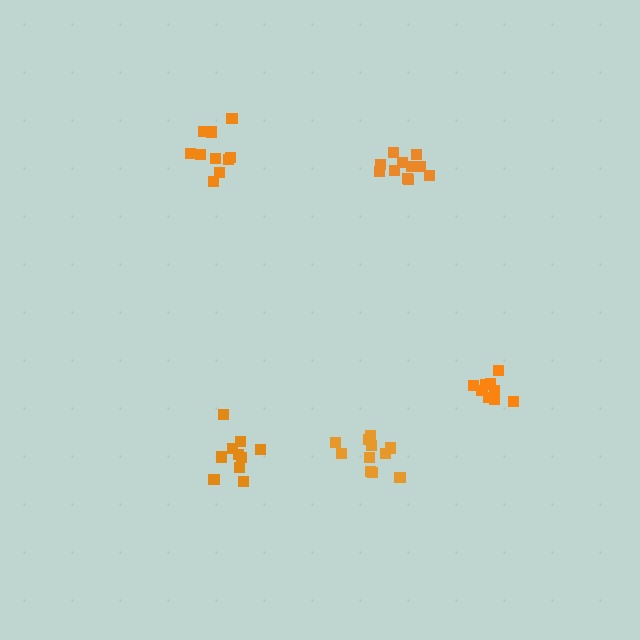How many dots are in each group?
Group 1: 11 dots, Group 2: 10 dots, Group 3: 10 dots, Group 4: 9 dots, Group 5: 11 dots (51 total).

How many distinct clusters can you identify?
There are 5 distinct clusters.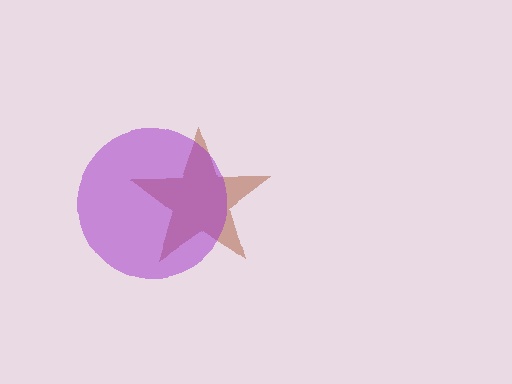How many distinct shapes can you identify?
There are 2 distinct shapes: a brown star, a purple circle.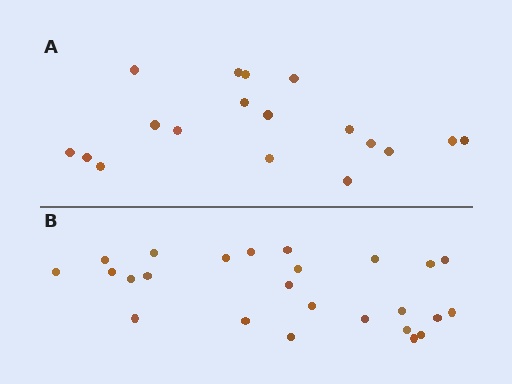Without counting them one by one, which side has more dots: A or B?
Region B (the bottom region) has more dots.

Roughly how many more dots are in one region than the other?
Region B has roughly 8 or so more dots than region A.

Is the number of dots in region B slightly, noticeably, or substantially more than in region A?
Region B has noticeably more, but not dramatically so. The ratio is roughly 1.4 to 1.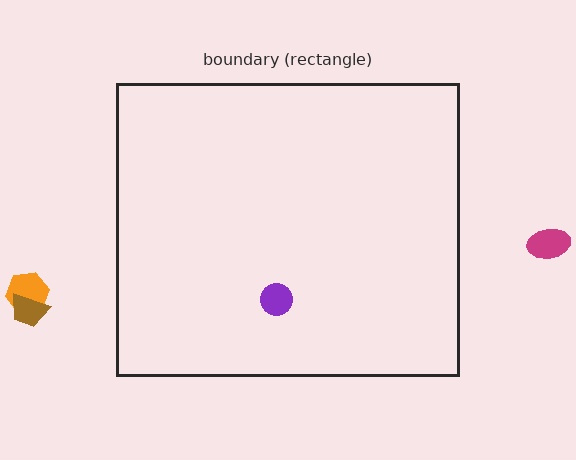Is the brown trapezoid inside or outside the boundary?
Outside.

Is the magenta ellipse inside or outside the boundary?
Outside.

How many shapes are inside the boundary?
1 inside, 3 outside.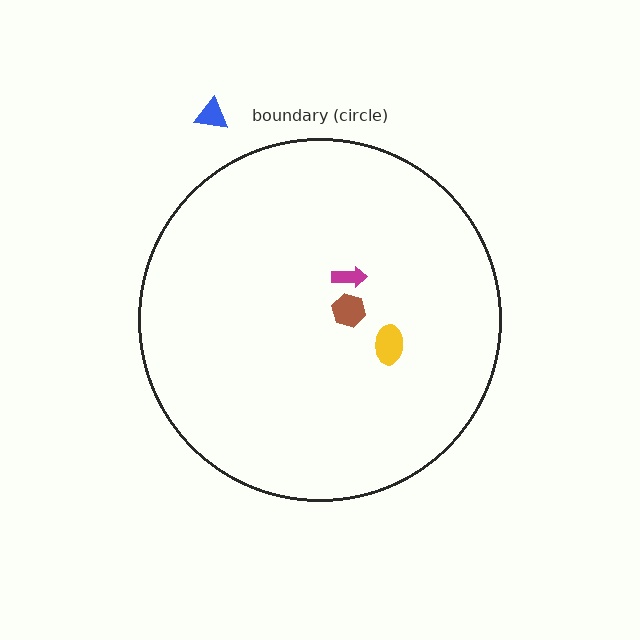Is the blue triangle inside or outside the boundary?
Outside.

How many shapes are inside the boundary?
3 inside, 1 outside.